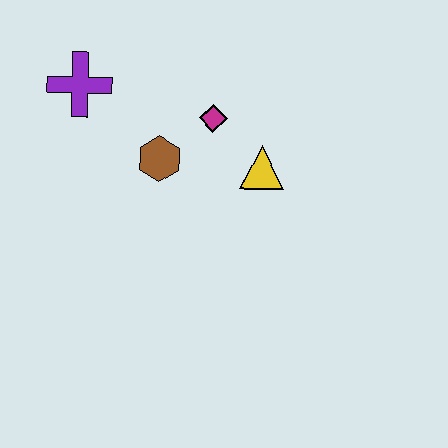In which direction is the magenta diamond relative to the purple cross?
The magenta diamond is to the right of the purple cross.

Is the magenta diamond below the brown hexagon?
No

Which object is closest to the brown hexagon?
The magenta diamond is closest to the brown hexagon.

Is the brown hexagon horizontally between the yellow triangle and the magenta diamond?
No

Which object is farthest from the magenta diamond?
The purple cross is farthest from the magenta diamond.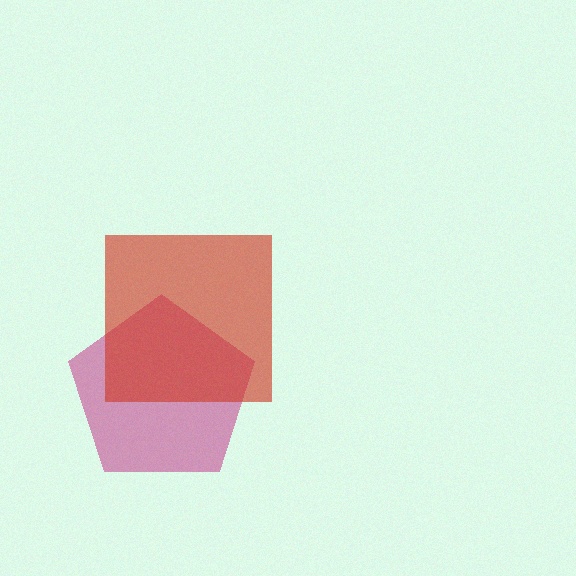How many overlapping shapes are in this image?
There are 2 overlapping shapes in the image.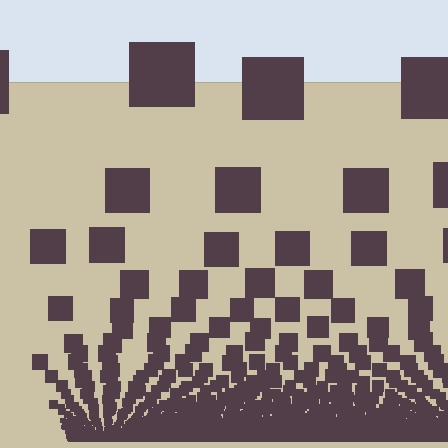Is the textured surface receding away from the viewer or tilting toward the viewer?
The surface appears to tilt toward the viewer. Texture elements get larger and sparser toward the top.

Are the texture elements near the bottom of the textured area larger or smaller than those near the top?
Smaller. The gradient is inverted — elements near the bottom are smaller and denser.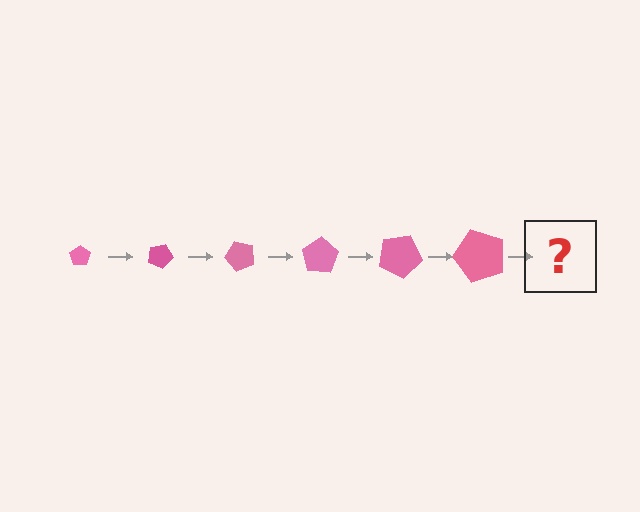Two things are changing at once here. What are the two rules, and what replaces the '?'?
The two rules are that the pentagon grows larger each step and it rotates 25 degrees each step. The '?' should be a pentagon, larger than the previous one and rotated 150 degrees from the start.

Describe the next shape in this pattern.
It should be a pentagon, larger than the previous one and rotated 150 degrees from the start.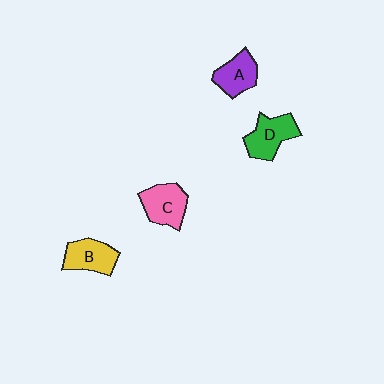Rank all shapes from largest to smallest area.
From largest to smallest: D (green), C (pink), B (yellow), A (purple).